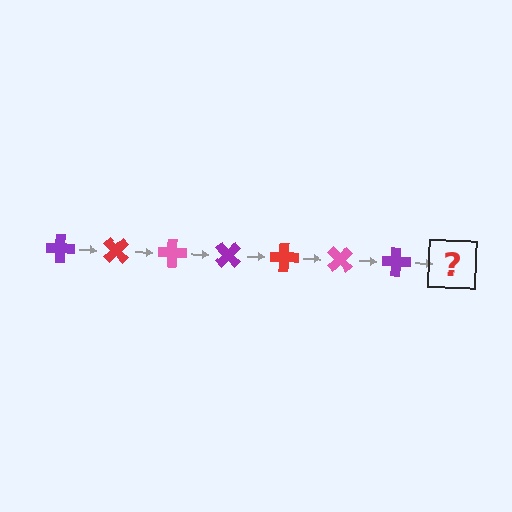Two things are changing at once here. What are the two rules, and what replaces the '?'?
The two rules are that it rotates 45 degrees each step and the color cycles through purple, red, and pink. The '?' should be a red cross, rotated 315 degrees from the start.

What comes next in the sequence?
The next element should be a red cross, rotated 315 degrees from the start.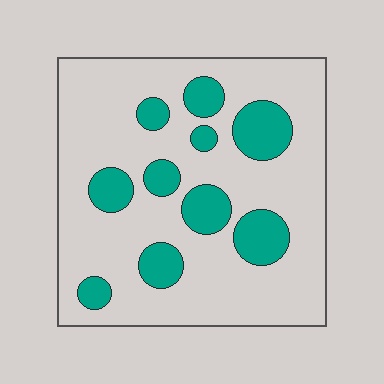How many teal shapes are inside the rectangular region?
10.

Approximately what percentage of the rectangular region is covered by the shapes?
Approximately 20%.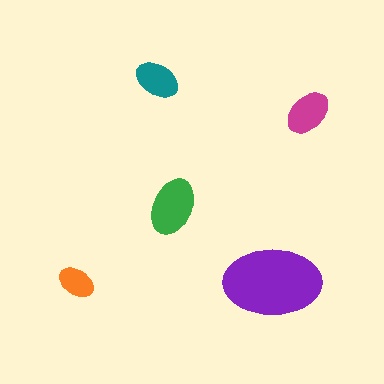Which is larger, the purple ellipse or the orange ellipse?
The purple one.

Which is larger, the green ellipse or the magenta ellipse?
The green one.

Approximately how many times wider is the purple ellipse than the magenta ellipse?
About 2 times wider.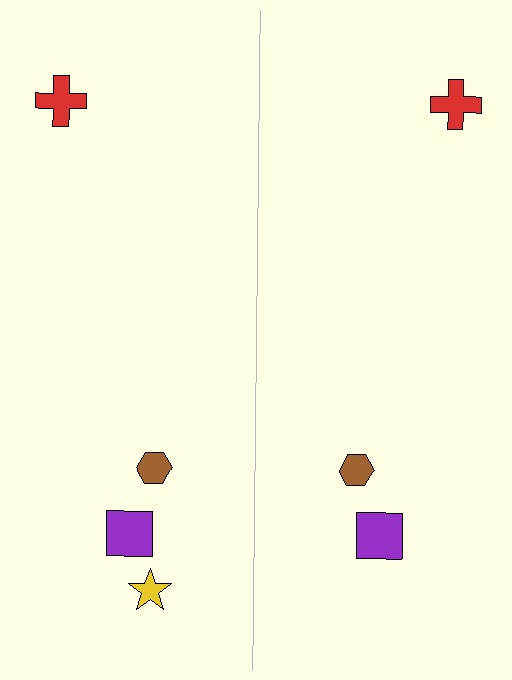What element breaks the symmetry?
A yellow star is missing from the right side.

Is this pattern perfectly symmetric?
No, the pattern is not perfectly symmetric. A yellow star is missing from the right side.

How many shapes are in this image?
There are 7 shapes in this image.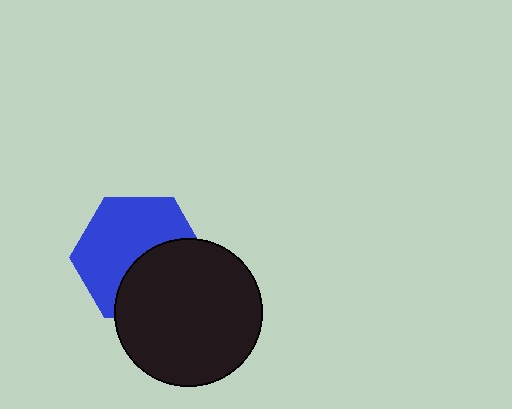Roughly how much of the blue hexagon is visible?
About half of it is visible (roughly 59%).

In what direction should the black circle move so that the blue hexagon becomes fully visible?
The black circle should move toward the lower-right. That is the shortest direction to clear the overlap and leave the blue hexagon fully visible.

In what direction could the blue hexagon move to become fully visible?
The blue hexagon could move toward the upper-left. That would shift it out from behind the black circle entirely.